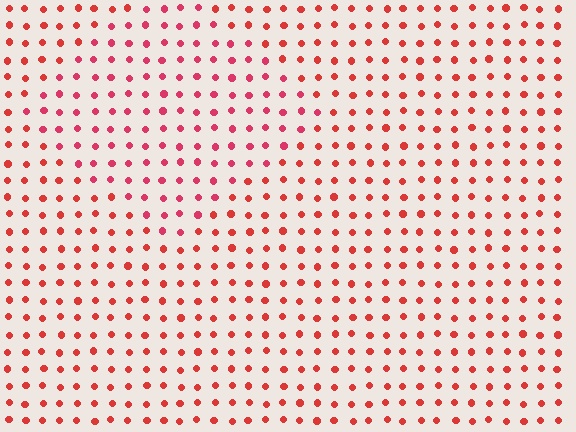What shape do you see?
I see a diamond.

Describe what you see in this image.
The image is filled with small red elements in a uniform arrangement. A diamond-shaped region is visible where the elements are tinted to a slightly different hue, forming a subtle color boundary.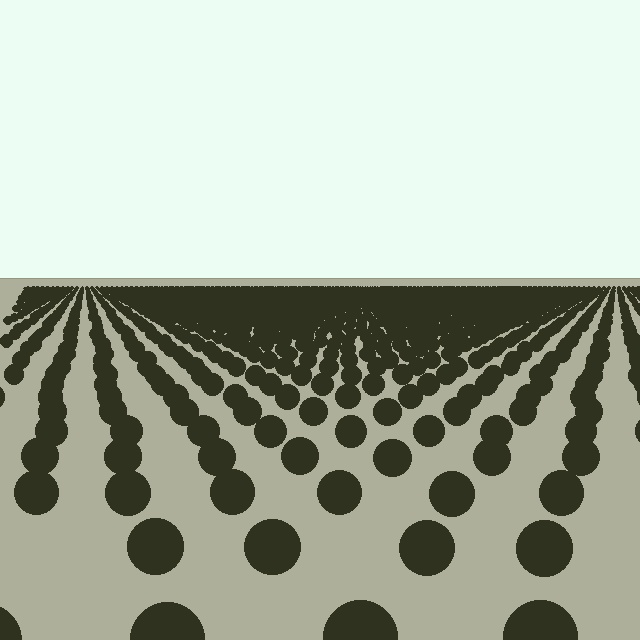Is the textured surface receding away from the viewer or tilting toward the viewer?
The surface is receding away from the viewer. Texture elements get smaller and denser toward the top.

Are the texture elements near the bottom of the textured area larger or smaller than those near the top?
Larger. Near the bottom, elements are closer to the viewer and appear at a bigger on-screen size.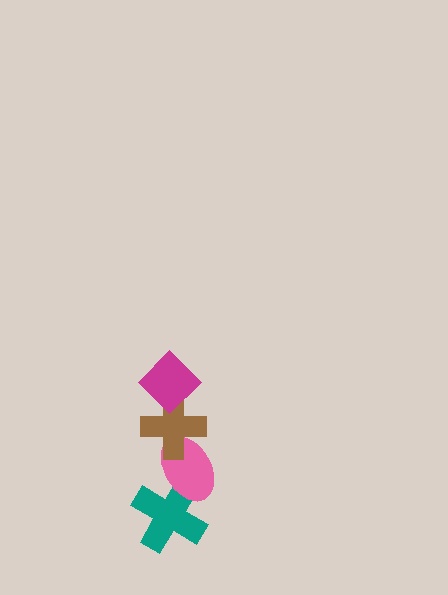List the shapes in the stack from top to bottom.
From top to bottom: the magenta diamond, the brown cross, the pink ellipse, the teal cross.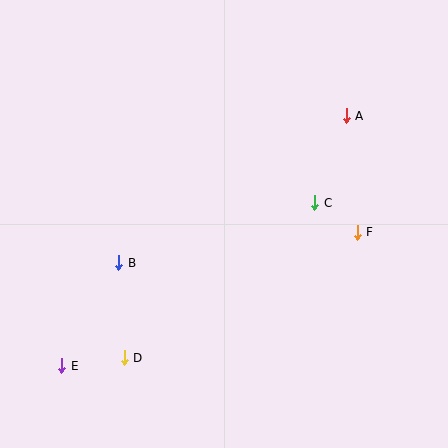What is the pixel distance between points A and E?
The distance between A and E is 379 pixels.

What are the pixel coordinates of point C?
Point C is at (315, 203).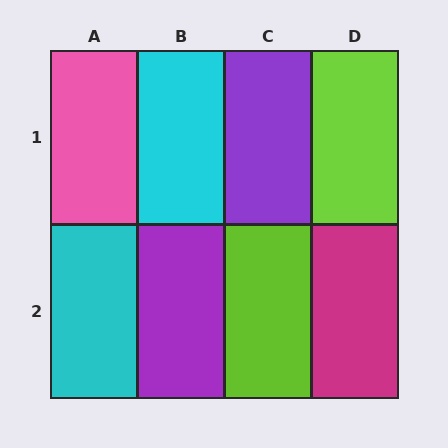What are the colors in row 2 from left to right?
Cyan, purple, lime, magenta.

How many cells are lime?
2 cells are lime.